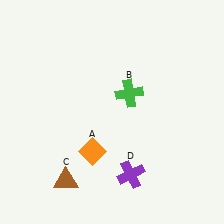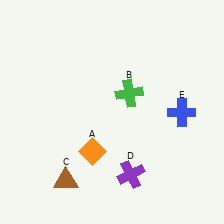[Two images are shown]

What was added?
A blue cross (E) was added in Image 2.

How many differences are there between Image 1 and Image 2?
There is 1 difference between the two images.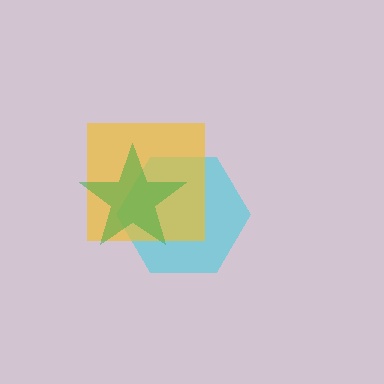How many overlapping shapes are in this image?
There are 3 overlapping shapes in the image.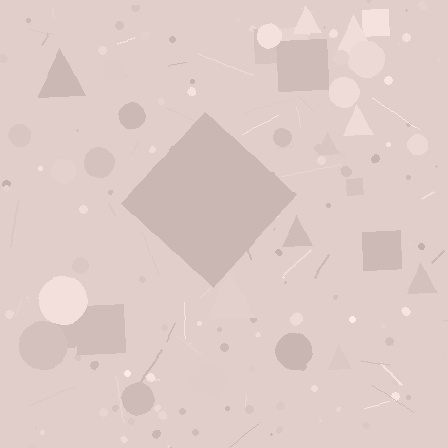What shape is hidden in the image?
A diamond is hidden in the image.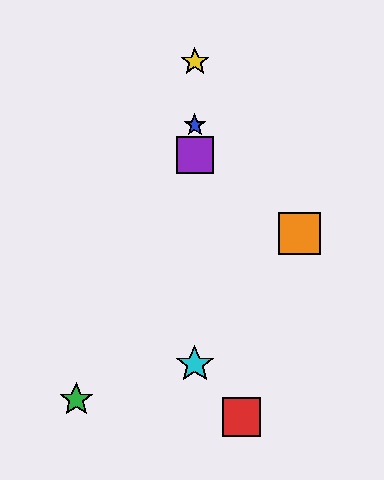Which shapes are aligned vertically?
The blue star, the yellow star, the purple square, the cyan star are aligned vertically.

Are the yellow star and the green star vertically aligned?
No, the yellow star is at x≈195 and the green star is at x≈76.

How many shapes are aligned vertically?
4 shapes (the blue star, the yellow star, the purple square, the cyan star) are aligned vertically.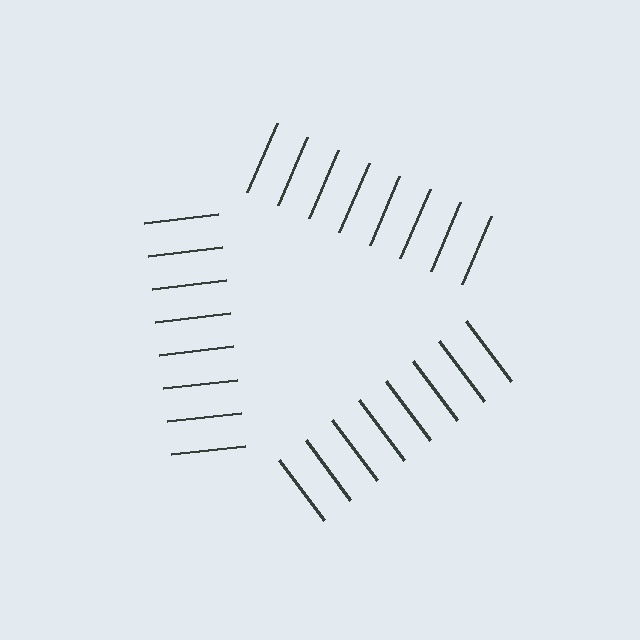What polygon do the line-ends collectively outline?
An illusory triangle — the line segments terminate on its edges but no continuous stroke is drawn.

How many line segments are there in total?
24 — 8 along each of the 3 edges.